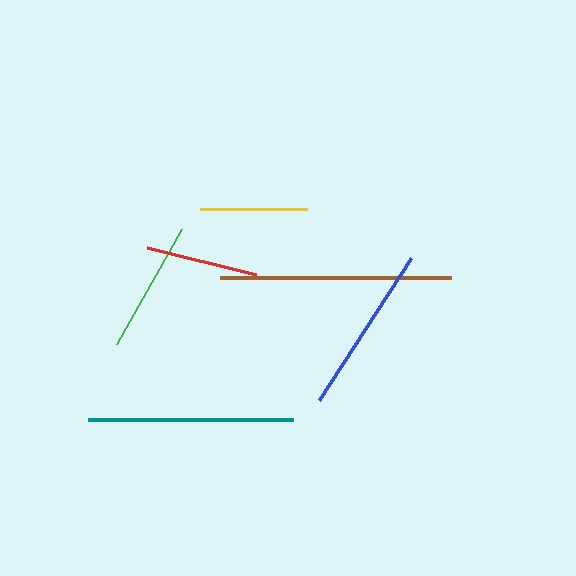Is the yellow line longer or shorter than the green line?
The green line is longer than the yellow line.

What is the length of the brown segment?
The brown segment is approximately 231 pixels long.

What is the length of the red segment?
The red segment is approximately 111 pixels long.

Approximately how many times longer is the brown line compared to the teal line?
The brown line is approximately 1.1 times the length of the teal line.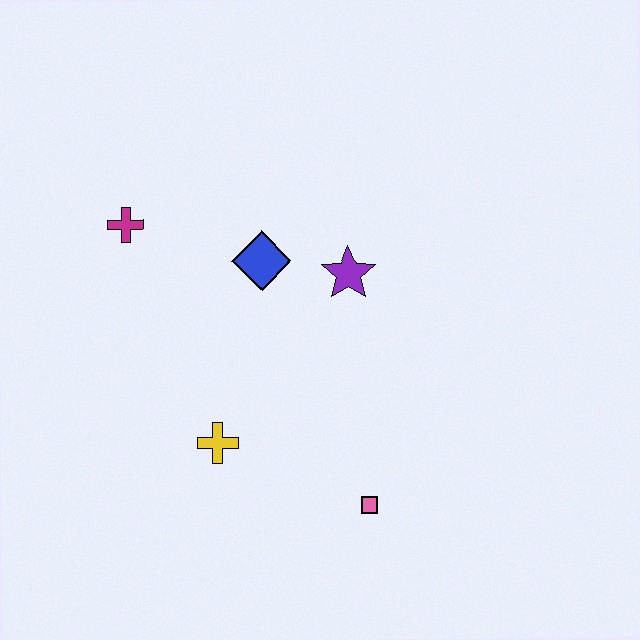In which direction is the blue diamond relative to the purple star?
The blue diamond is to the left of the purple star.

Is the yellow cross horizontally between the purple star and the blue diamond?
No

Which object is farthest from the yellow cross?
The magenta cross is farthest from the yellow cross.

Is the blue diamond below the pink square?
No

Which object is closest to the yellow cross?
The pink square is closest to the yellow cross.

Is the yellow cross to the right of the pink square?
No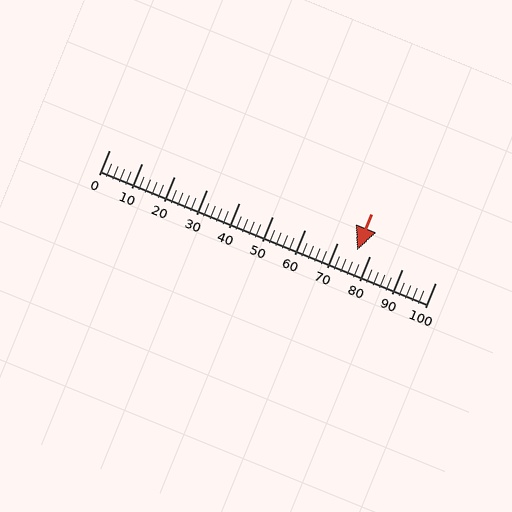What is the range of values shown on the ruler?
The ruler shows values from 0 to 100.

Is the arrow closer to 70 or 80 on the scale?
The arrow is closer to 80.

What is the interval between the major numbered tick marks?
The major tick marks are spaced 10 units apart.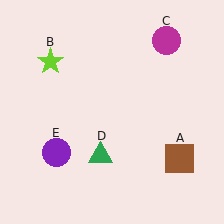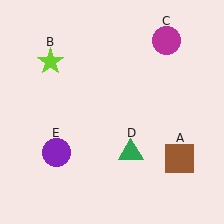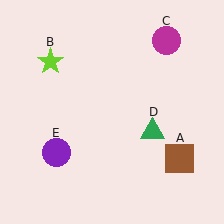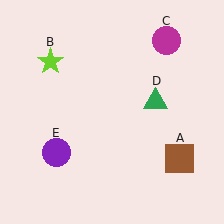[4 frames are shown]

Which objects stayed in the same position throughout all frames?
Brown square (object A) and lime star (object B) and magenta circle (object C) and purple circle (object E) remained stationary.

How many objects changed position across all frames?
1 object changed position: green triangle (object D).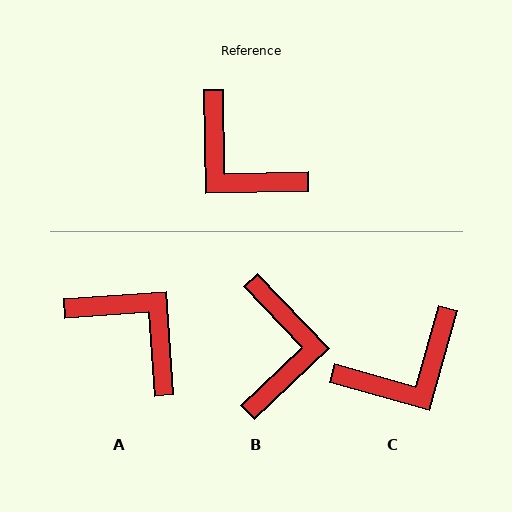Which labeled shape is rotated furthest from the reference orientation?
A, about 177 degrees away.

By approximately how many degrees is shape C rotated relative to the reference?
Approximately 74 degrees counter-clockwise.